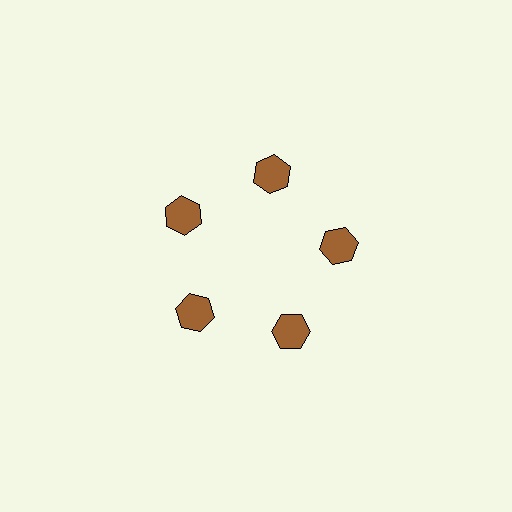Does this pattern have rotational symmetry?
Yes, this pattern has 5-fold rotational symmetry. It looks the same after rotating 72 degrees around the center.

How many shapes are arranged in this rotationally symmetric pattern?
There are 5 shapes, arranged in 5 groups of 1.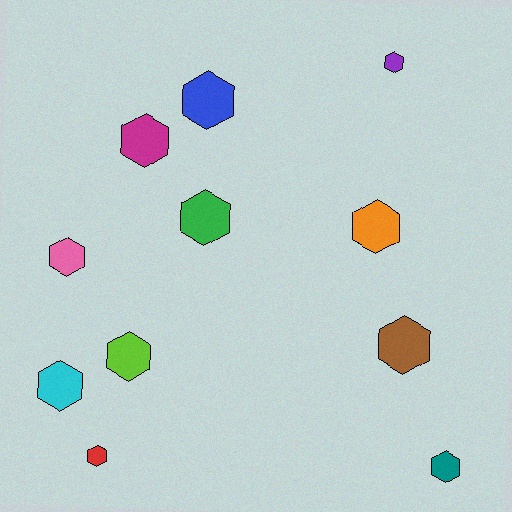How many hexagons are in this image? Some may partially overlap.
There are 11 hexagons.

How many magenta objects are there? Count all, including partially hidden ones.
There is 1 magenta object.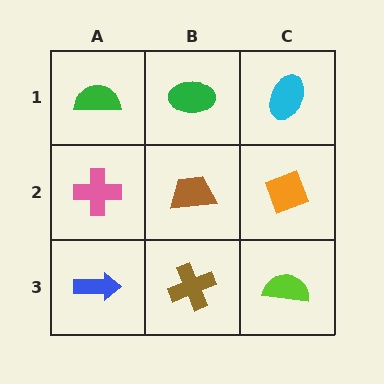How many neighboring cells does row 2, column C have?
3.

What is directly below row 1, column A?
A pink cross.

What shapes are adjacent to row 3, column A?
A pink cross (row 2, column A), a brown cross (row 3, column B).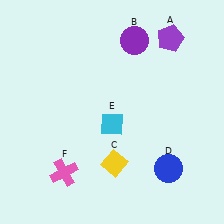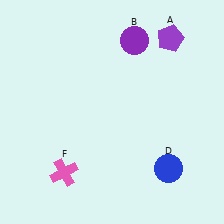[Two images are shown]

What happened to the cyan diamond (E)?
The cyan diamond (E) was removed in Image 2. It was in the bottom-right area of Image 1.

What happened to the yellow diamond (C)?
The yellow diamond (C) was removed in Image 2. It was in the bottom-right area of Image 1.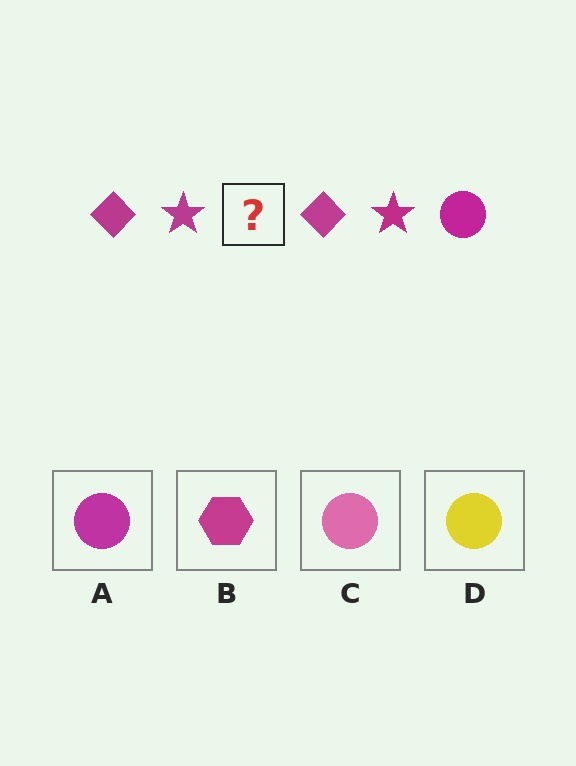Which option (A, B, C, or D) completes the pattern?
A.